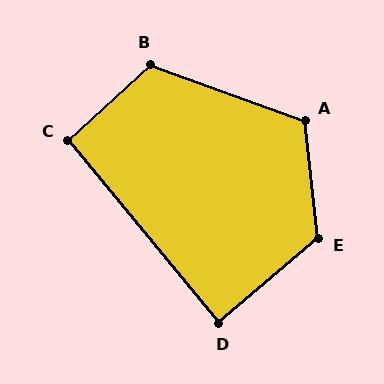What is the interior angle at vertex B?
Approximately 117 degrees (obtuse).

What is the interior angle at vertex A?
Approximately 116 degrees (obtuse).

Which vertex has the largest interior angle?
E, at approximately 125 degrees.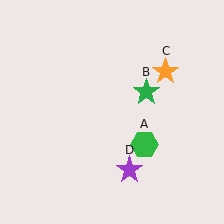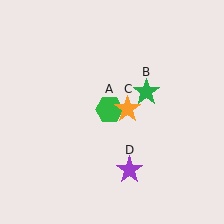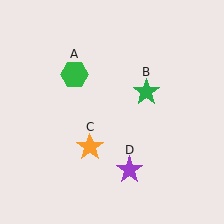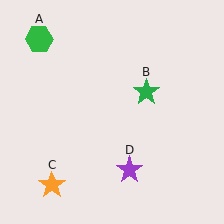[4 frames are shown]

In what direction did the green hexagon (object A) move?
The green hexagon (object A) moved up and to the left.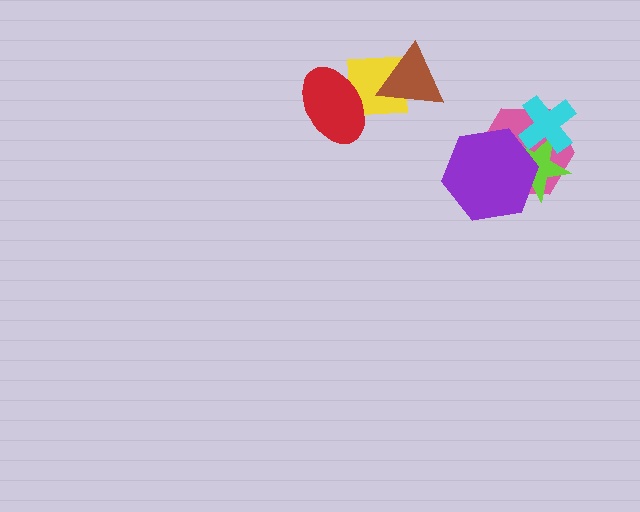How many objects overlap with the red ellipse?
1 object overlaps with the red ellipse.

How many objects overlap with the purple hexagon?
2 objects overlap with the purple hexagon.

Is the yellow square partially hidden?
Yes, it is partially covered by another shape.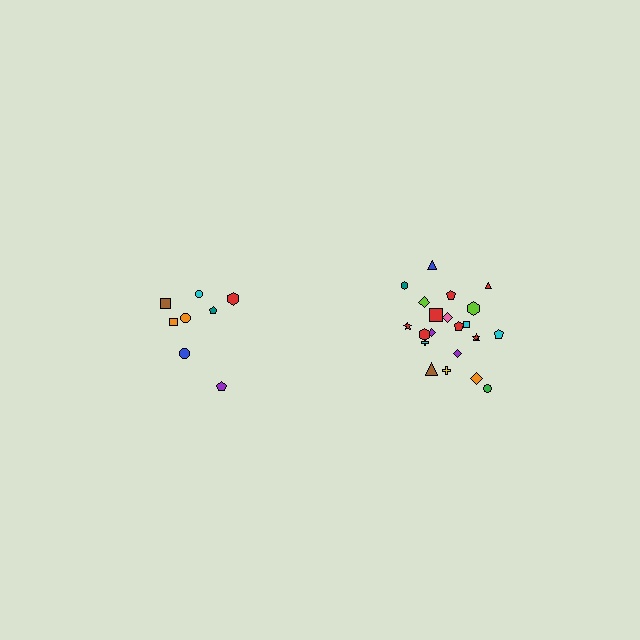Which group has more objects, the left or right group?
The right group.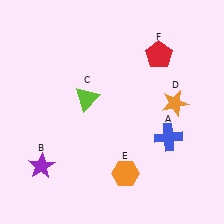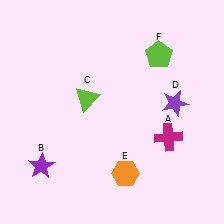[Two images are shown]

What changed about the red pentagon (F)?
In Image 1, F is red. In Image 2, it changed to lime.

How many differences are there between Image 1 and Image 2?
There are 3 differences between the two images.